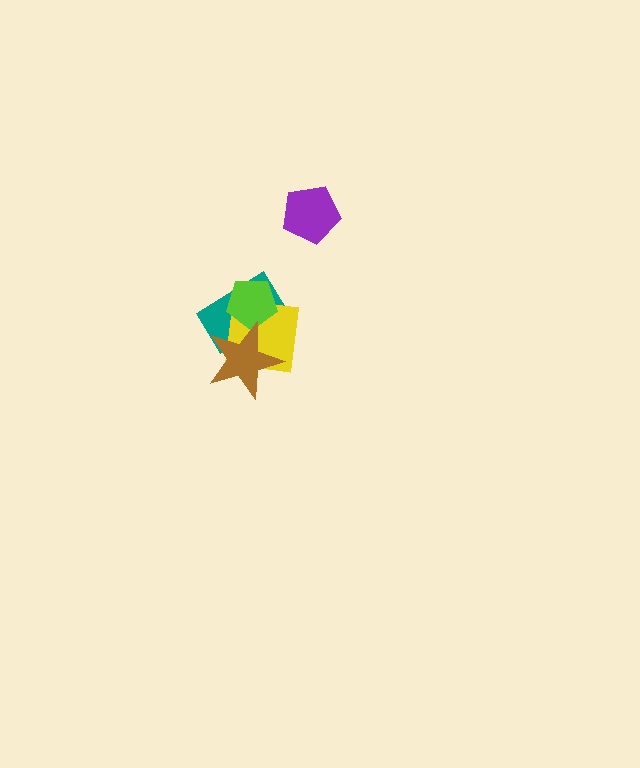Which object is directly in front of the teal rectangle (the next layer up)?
The yellow square is directly in front of the teal rectangle.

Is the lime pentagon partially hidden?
Yes, it is partially covered by another shape.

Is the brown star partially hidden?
No, no other shape covers it.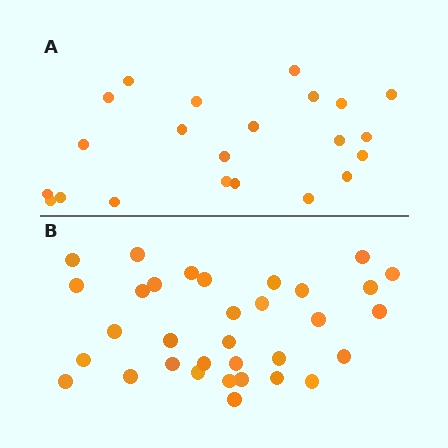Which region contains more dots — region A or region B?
Region B (the bottom region) has more dots.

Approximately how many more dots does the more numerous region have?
Region B has roughly 12 or so more dots than region A.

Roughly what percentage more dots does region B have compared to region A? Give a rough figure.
About 50% more.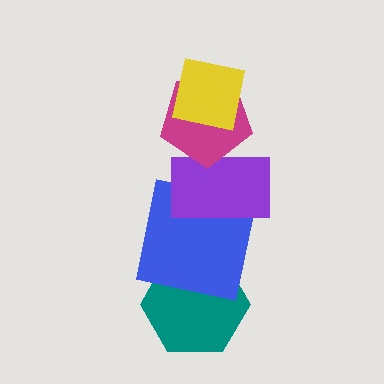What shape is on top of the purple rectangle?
The magenta pentagon is on top of the purple rectangle.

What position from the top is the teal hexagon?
The teal hexagon is 5th from the top.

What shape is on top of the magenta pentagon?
The yellow square is on top of the magenta pentagon.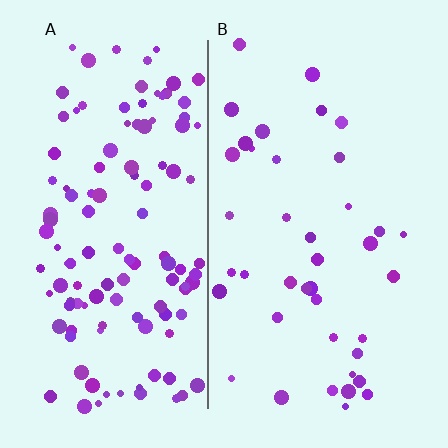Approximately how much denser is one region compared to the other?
Approximately 3.1× — region A over region B.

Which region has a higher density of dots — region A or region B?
A (the left).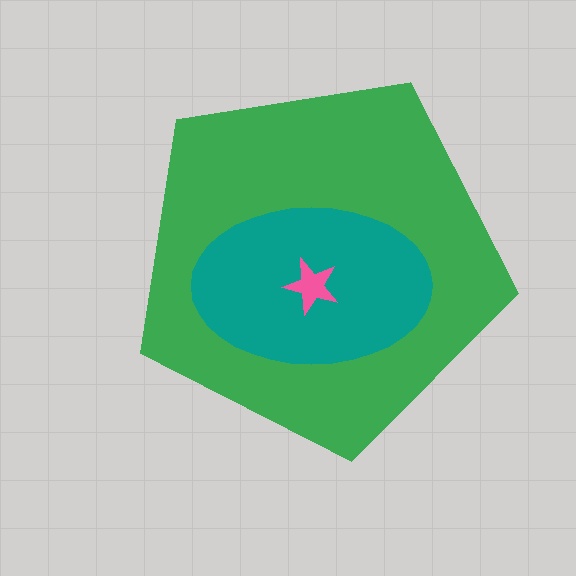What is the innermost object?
The pink star.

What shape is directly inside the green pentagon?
The teal ellipse.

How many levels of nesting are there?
3.